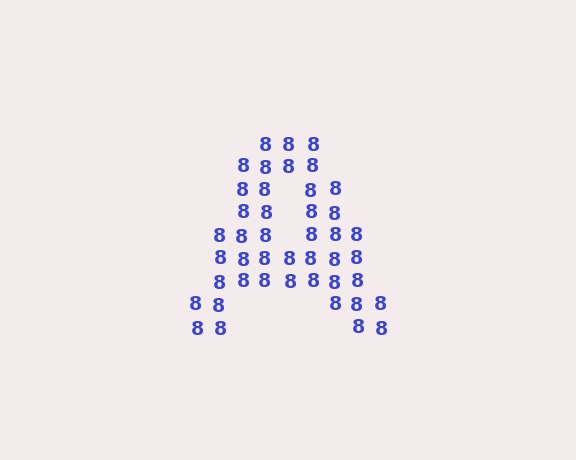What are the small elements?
The small elements are digit 8's.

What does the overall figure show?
The overall figure shows the letter A.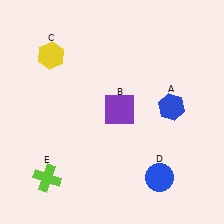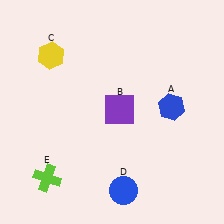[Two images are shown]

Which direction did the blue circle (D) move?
The blue circle (D) moved left.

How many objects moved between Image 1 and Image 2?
1 object moved between the two images.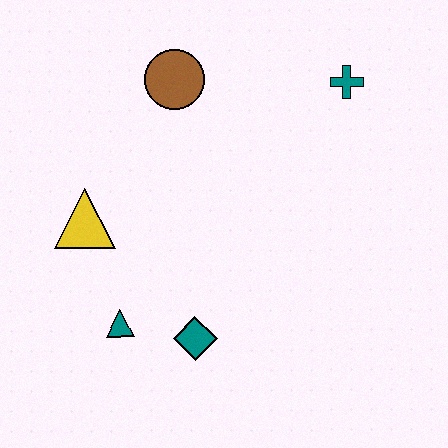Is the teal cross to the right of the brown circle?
Yes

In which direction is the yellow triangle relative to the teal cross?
The yellow triangle is to the left of the teal cross.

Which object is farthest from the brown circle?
The teal diamond is farthest from the brown circle.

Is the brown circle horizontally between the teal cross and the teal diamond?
No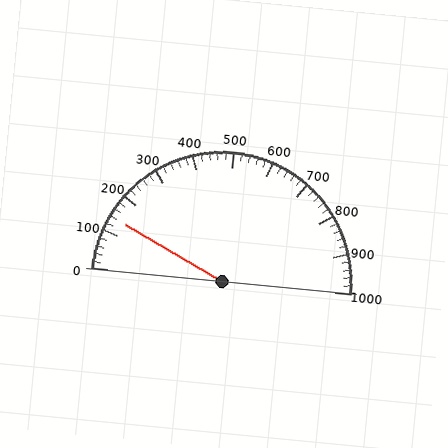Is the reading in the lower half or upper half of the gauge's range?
The reading is in the lower half of the range (0 to 1000).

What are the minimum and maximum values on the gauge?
The gauge ranges from 0 to 1000.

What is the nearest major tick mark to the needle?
The nearest major tick mark is 100.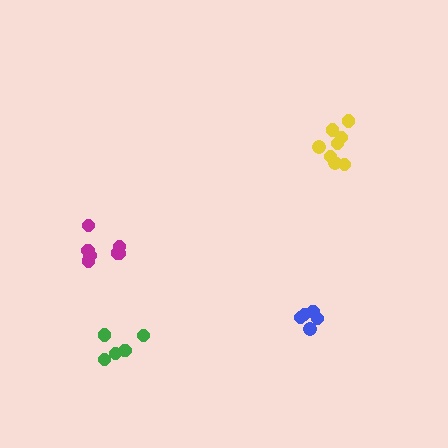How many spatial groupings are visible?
There are 4 spatial groupings.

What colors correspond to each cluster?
The clusters are colored: magenta, green, yellow, blue.